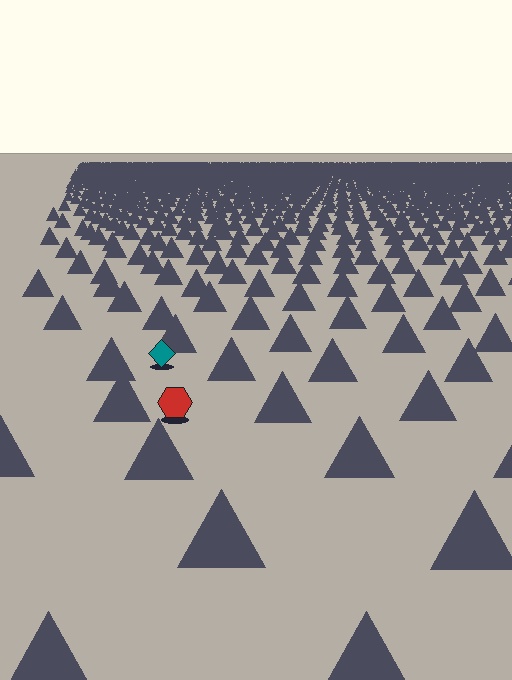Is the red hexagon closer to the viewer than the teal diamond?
Yes. The red hexagon is closer — you can tell from the texture gradient: the ground texture is coarser near it.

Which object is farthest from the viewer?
The teal diamond is farthest from the viewer. It appears smaller and the ground texture around it is denser.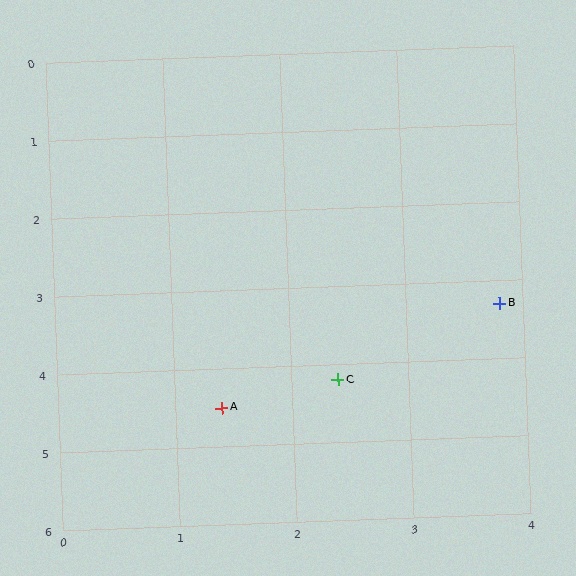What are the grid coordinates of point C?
Point C is at approximately (2.4, 4.2).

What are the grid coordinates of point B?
Point B is at approximately (3.8, 3.3).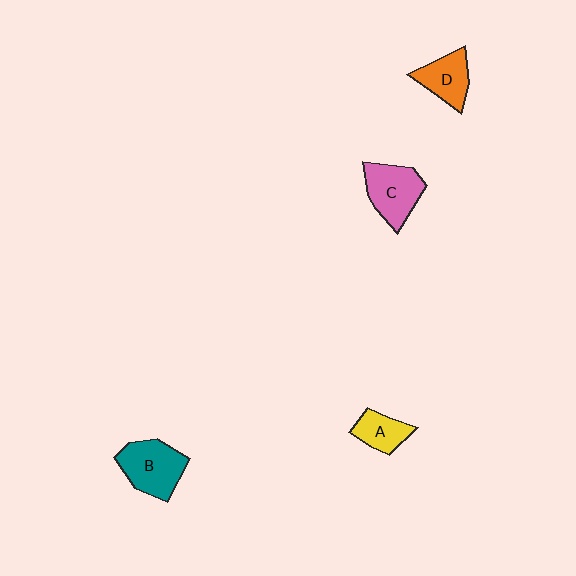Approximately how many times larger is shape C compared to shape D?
Approximately 1.3 times.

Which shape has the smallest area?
Shape A (yellow).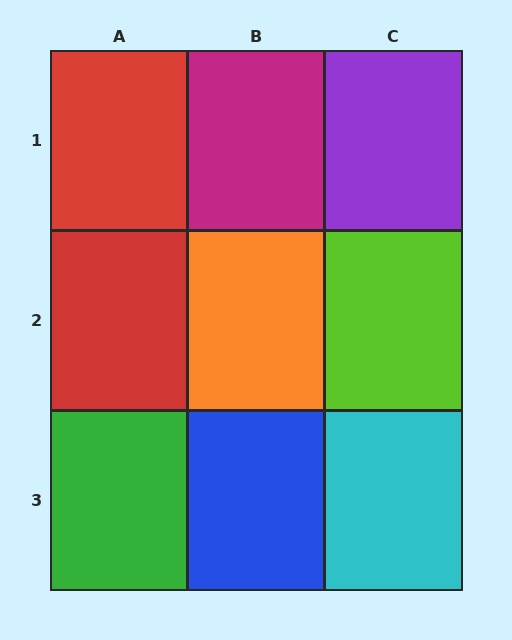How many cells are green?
1 cell is green.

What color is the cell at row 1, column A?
Red.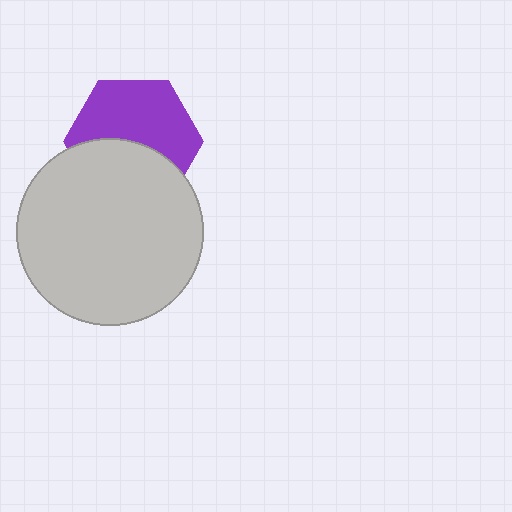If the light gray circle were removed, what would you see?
You would see the complete purple hexagon.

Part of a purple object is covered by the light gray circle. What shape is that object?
It is a hexagon.